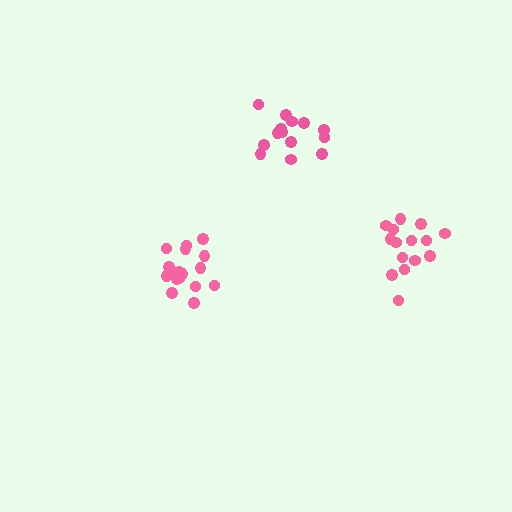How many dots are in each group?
Group 1: 15 dots, Group 2: 17 dots, Group 3: 14 dots (46 total).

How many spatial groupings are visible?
There are 3 spatial groupings.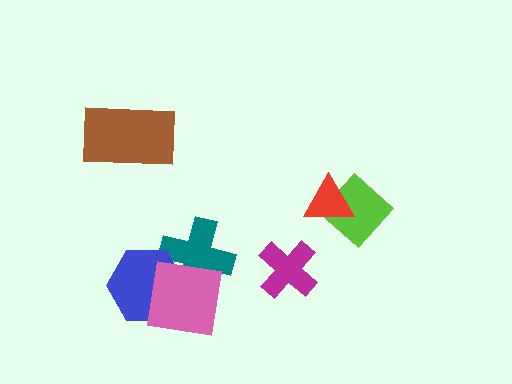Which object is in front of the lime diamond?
The red triangle is in front of the lime diamond.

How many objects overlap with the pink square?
2 objects overlap with the pink square.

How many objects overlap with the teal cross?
2 objects overlap with the teal cross.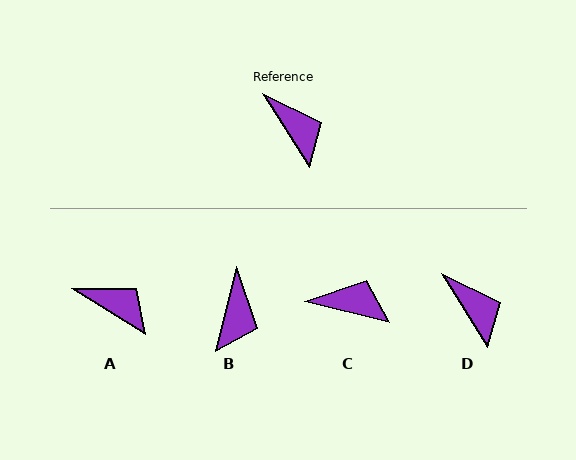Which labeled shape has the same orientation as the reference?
D.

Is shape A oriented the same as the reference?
No, it is off by about 26 degrees.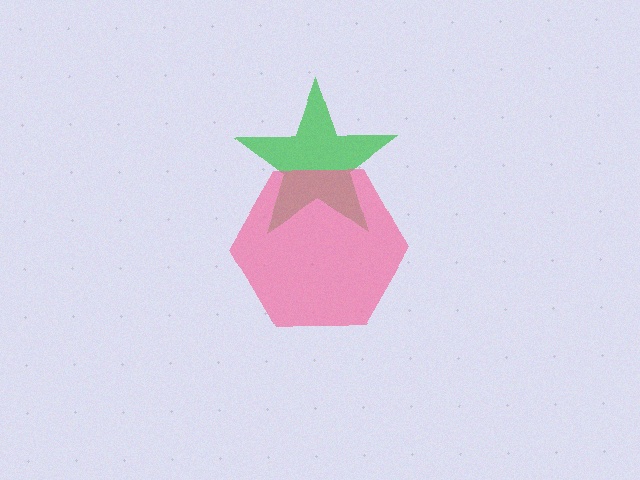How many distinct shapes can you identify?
There are 2 distinct shapes: a green star, a pink hexagon.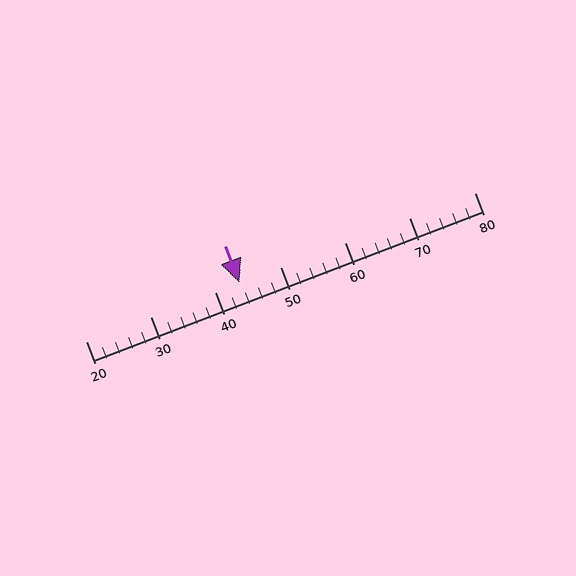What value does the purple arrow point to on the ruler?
The purple arrow points to approximately 44.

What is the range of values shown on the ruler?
The ruler shows values from 20 to 80.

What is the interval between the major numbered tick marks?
The major tick marks are spaced 10 units apart.